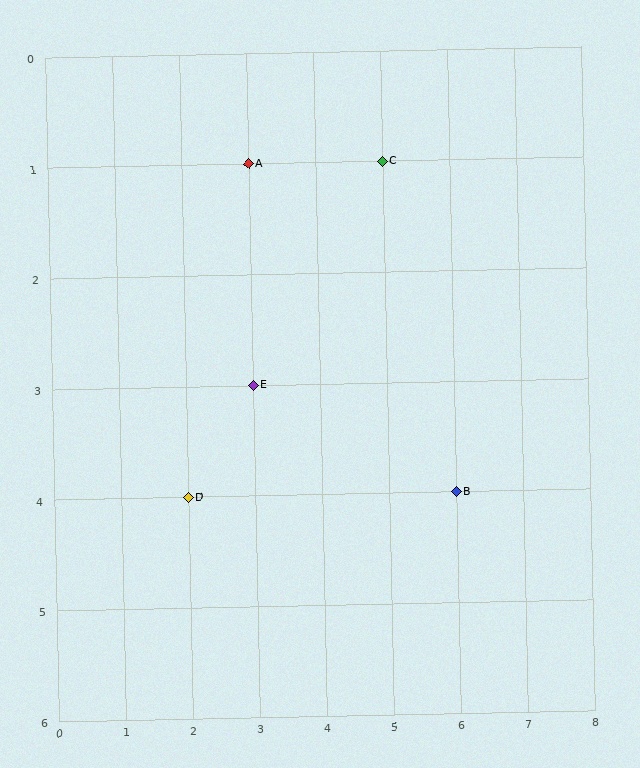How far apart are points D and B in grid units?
Points D and B are 4 columns apart.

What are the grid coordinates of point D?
Point D is at grid coordinates (2, 4).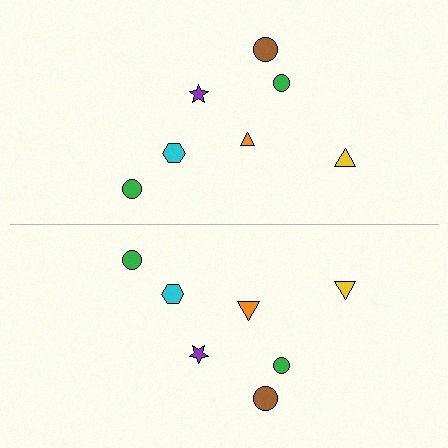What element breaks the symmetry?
The orange triangle on the bottom side has a different size than its mirror counterpart.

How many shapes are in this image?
There are 14 shapes in this image.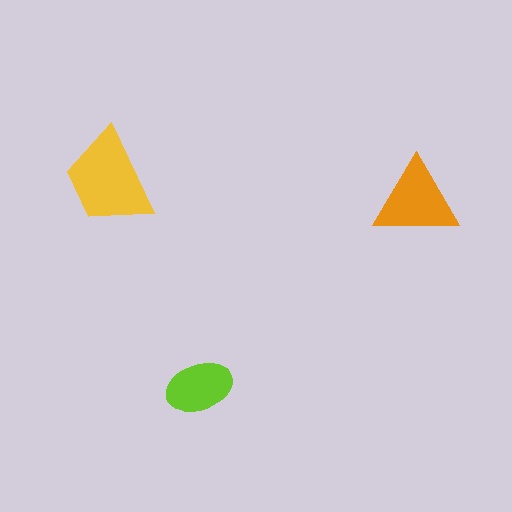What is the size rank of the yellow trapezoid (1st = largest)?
1st.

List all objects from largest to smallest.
The yellow trapezoid, the orange triangle, the lime ellipse.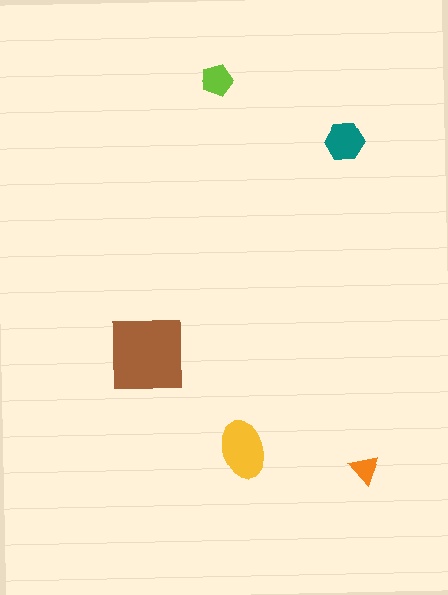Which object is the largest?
The brown square.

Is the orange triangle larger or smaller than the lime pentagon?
Smaller.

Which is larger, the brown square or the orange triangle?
The brown square.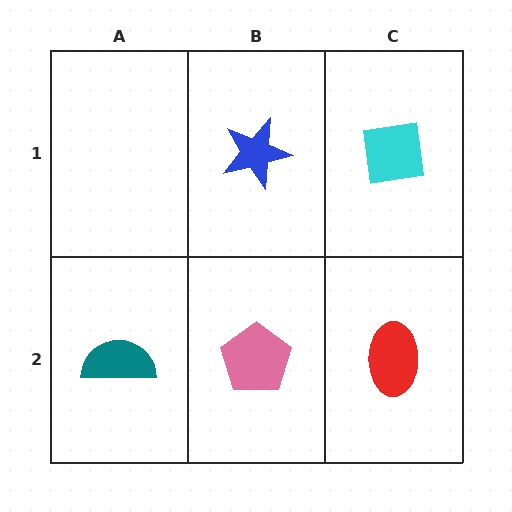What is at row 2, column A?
A teal semicircle.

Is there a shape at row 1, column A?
No, that cell is empty.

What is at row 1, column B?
A blue star.